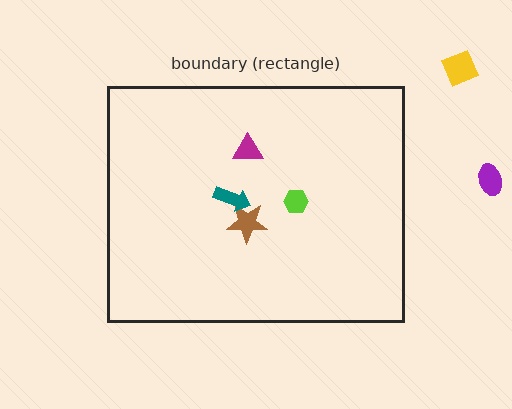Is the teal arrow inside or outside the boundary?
Inside.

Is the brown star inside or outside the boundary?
Inside.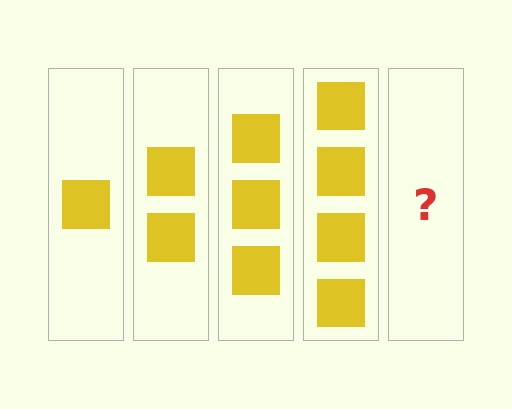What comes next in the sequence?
The next element should be 5 squares.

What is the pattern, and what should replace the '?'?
The pattern is that each step adds one more square. The '?' should be 5 squares.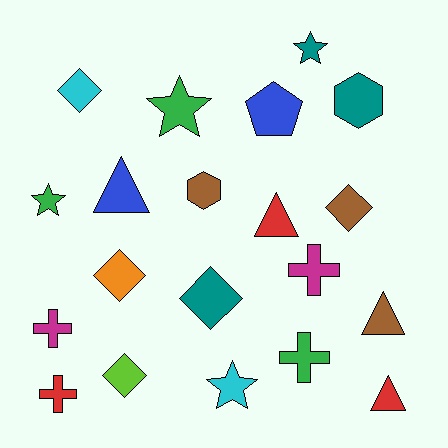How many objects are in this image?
There are 20 objects.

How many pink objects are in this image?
There are no pink objects.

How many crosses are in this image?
There are 4 crosses.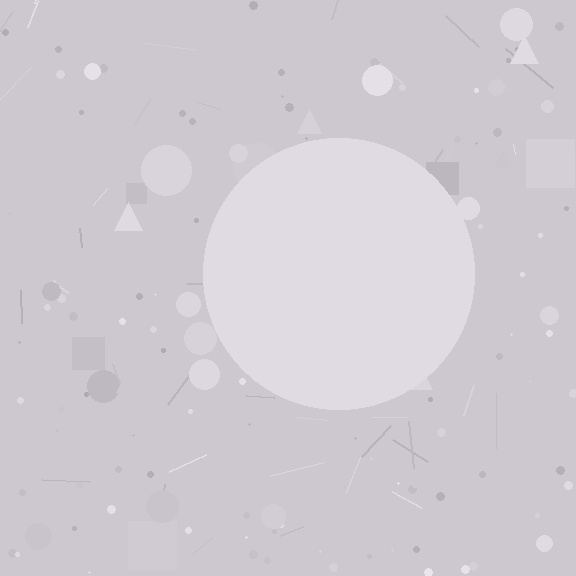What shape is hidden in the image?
A circle is hidden in the image.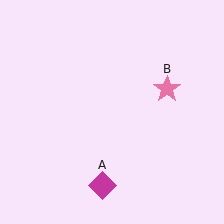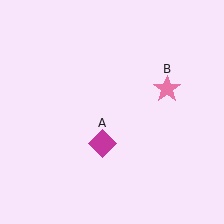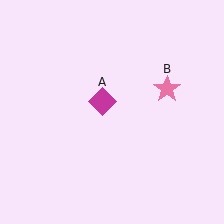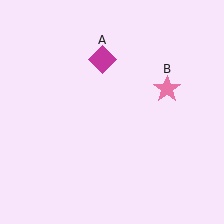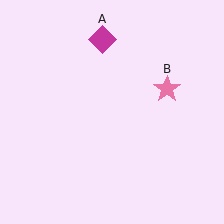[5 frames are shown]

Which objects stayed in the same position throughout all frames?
Pink star (object B) remained stationary.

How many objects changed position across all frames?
1 object changed position: magenta diamond (object A).